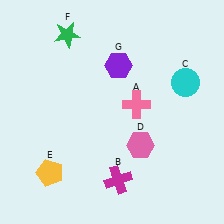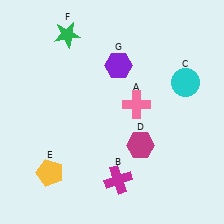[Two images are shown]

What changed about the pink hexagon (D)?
In Image 1, D is pink. In Image 2, it changed to magenta.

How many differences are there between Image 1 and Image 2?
There is 1 difference between the two images.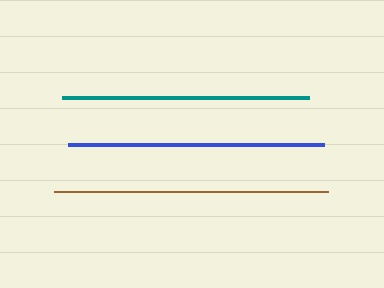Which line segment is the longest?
The brown line is the longest at approximately 274 pixels.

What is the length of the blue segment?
The blue segment is approximately 256 pixels long.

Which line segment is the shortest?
The teal line is the shortest at approximately 247 pixels.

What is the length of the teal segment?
The teal segment is approximately 247 pixels long.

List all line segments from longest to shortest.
From longest to shortest: brown, blue, teal.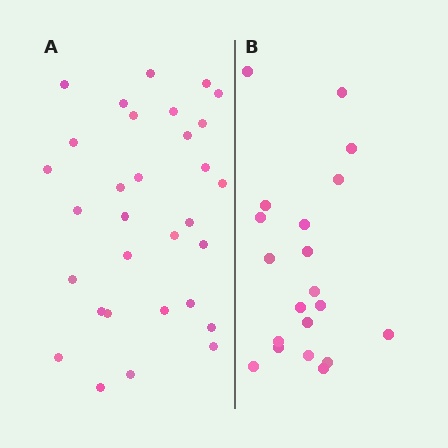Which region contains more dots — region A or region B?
Region A (the left region) has more dots.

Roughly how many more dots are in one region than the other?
Region A has roughly 12 or so more dots than region B.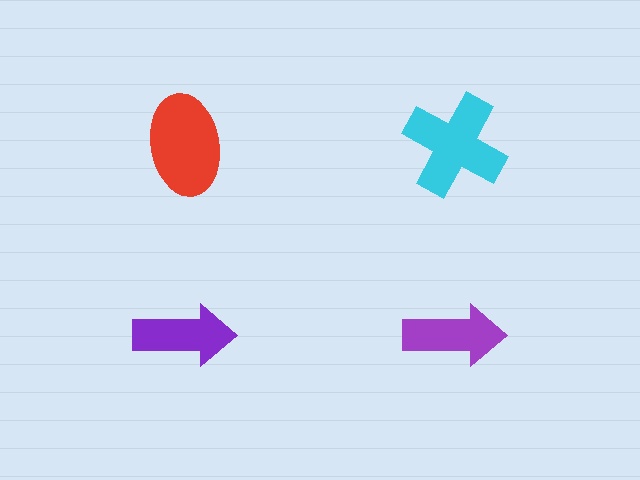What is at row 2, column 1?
A purple arrow.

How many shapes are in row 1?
2 shapes.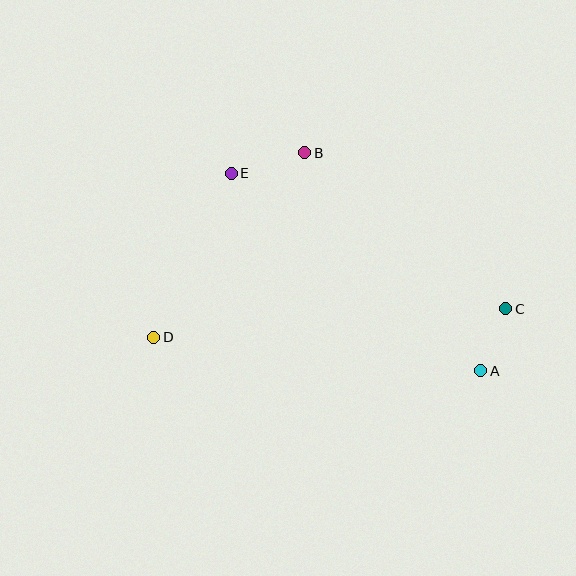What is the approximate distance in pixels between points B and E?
The distance between B and E is approximately 76 pixels.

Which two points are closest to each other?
Points A and C are closest to each other.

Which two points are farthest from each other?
Points C and D are farthest from each other.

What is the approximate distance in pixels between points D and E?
The distance between D and E is approximately 182 pixels.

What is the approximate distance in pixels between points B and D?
The distance between B and D is approximately 239 pixels.